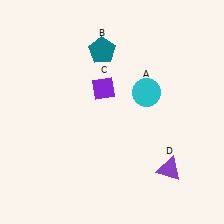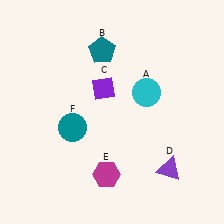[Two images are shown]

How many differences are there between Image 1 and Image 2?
There are 2 differences between the two images.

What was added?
A magenta hexagon (E), a teal circle (F) were added in Image 2.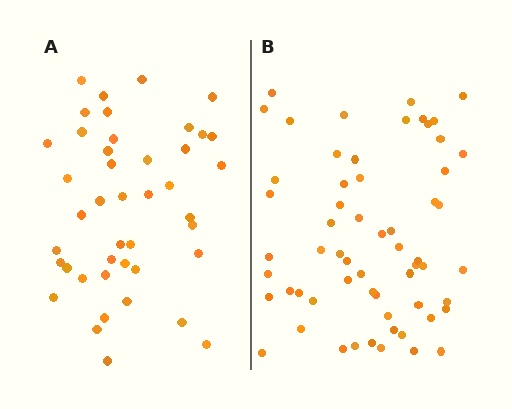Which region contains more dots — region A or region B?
Region B (the right region) has more dots.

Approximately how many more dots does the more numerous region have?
Region B has approximately 15 more dots than region A.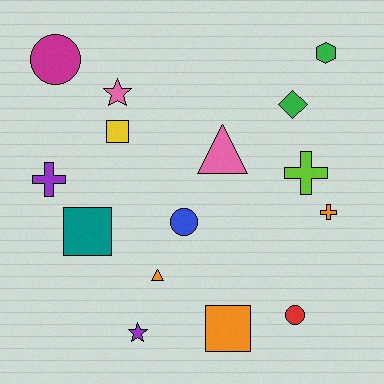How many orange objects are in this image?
There are 3 orange objects.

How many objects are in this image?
There are 15 objects.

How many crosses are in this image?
There are 3 crosses.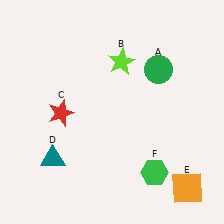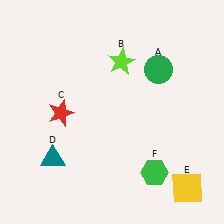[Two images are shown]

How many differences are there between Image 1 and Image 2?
There is 1 difference between the two images.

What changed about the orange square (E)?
In Image 1, E is orange. In Image 2, it changed to yellow.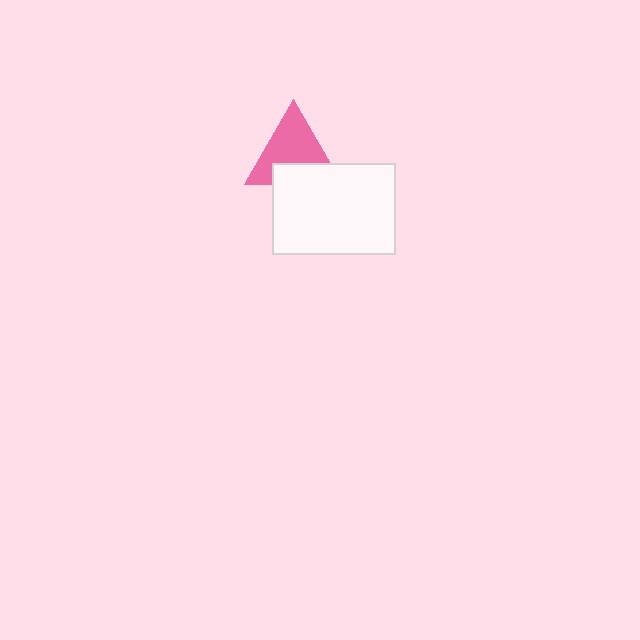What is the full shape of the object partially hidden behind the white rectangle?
The partially hidden object is a pink triangle.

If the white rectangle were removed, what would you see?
You would see the complete pink triangle.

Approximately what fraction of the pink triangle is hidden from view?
Roughly 33% of the pink triangle is hidden behind the white rectangle.